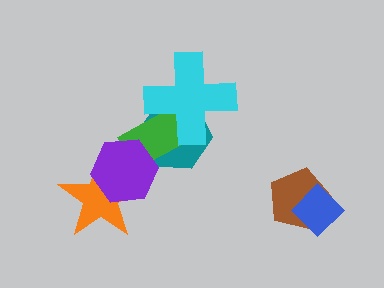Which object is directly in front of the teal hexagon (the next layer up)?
The green rectangle is directly in front of the teal hexagon.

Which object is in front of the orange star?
The purple hexagon is in front of the orange star.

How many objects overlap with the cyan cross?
2 objects overlap with the cyan cross.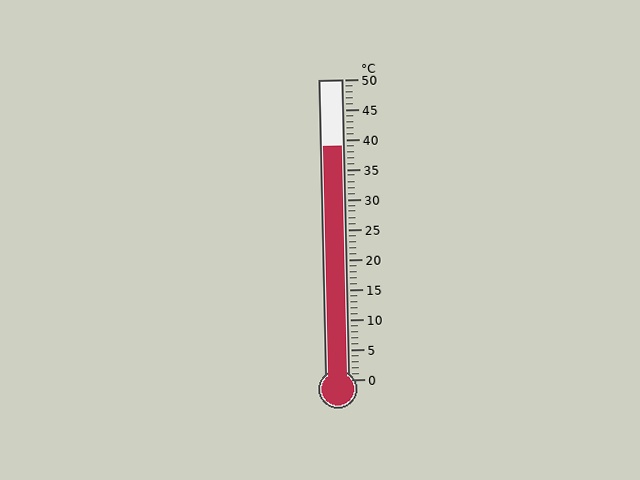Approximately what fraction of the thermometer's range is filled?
The thermometer is filled to approximately 80% of its range.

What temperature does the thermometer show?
The thermometer shows approximately 39°C.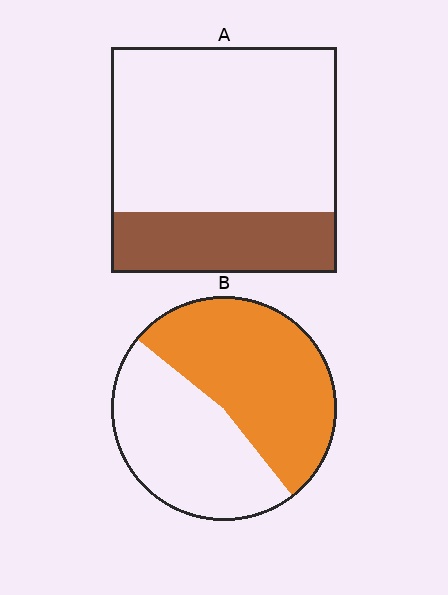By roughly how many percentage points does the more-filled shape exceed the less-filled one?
By roughly 25 percentage points (B over A).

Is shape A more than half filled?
No.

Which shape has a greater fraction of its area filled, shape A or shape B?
Shape B.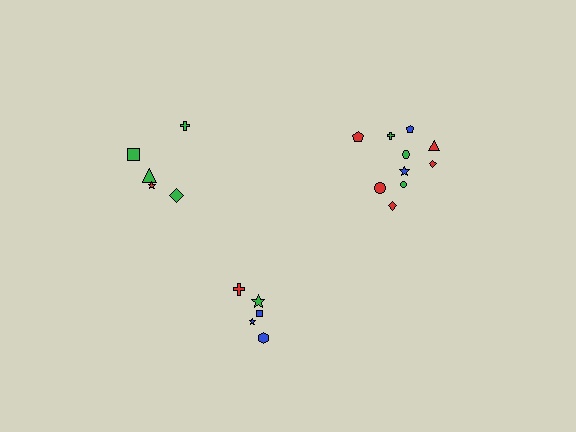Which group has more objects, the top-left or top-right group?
The top-right group.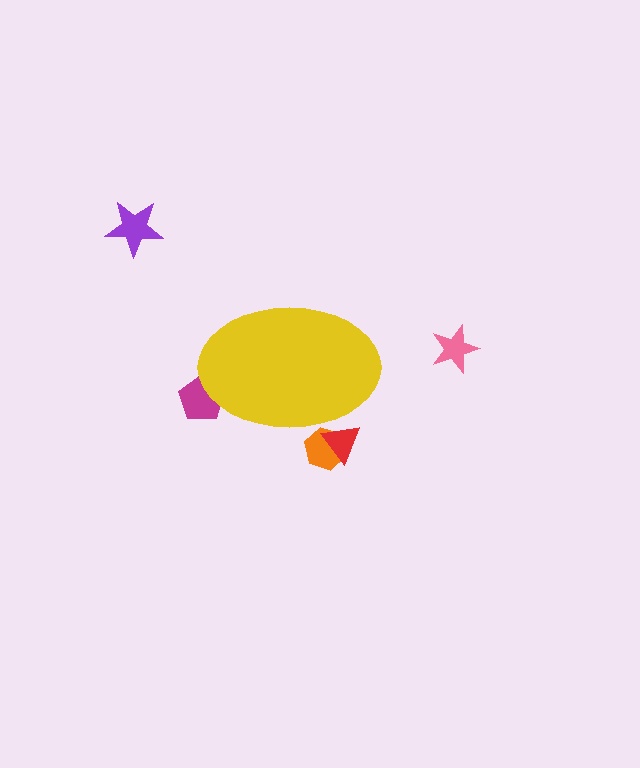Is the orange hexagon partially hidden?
Yes, the orange hexagon is partially hidden behind the yellow ellipse.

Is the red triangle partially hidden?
Yes, the red triangle is partially hidden behind the yellow ellipse.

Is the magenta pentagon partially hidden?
Yes, the magenta pentagon is partially hidden behind the yellow ellipse.